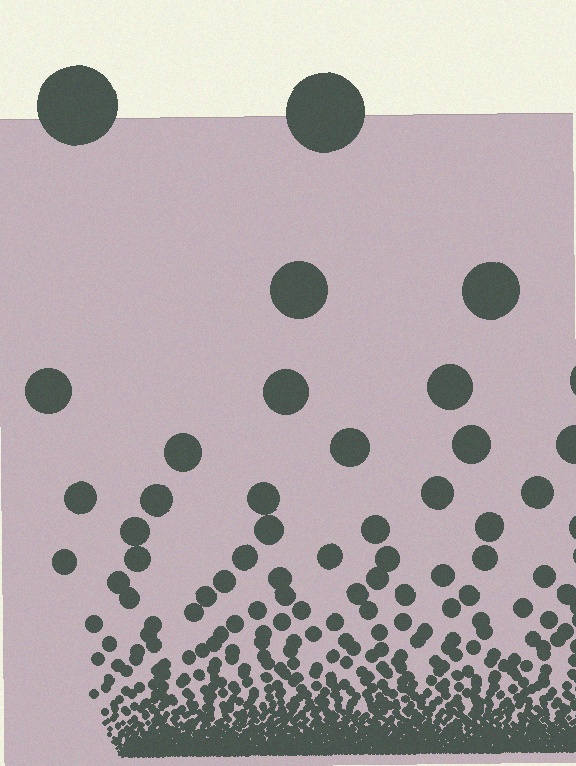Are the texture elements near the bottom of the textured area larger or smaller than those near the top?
Smaller. The gradient is inverted — elements near the bottom are smaller and denser.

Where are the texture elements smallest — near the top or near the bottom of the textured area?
Near the bottom.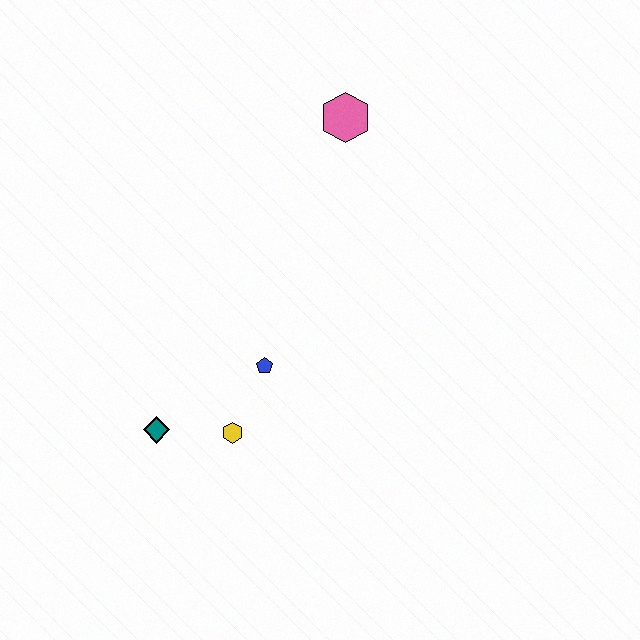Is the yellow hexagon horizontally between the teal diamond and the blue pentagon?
Yes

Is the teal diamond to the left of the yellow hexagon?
Yes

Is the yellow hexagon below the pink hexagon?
Yes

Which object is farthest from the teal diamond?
The pink hexagon is farthest from the teal diamond.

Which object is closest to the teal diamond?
The yellow hexagon is closest to the teal diamond.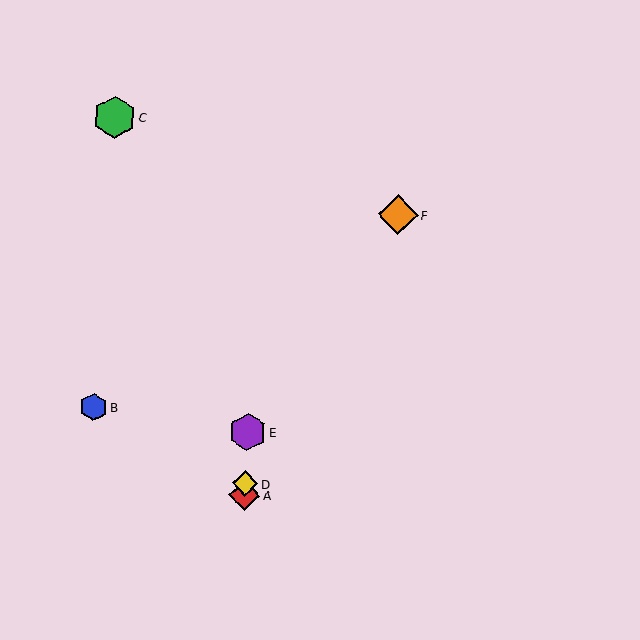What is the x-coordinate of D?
Object D is at x≈245.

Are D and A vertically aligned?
Yes, both are at x≈245.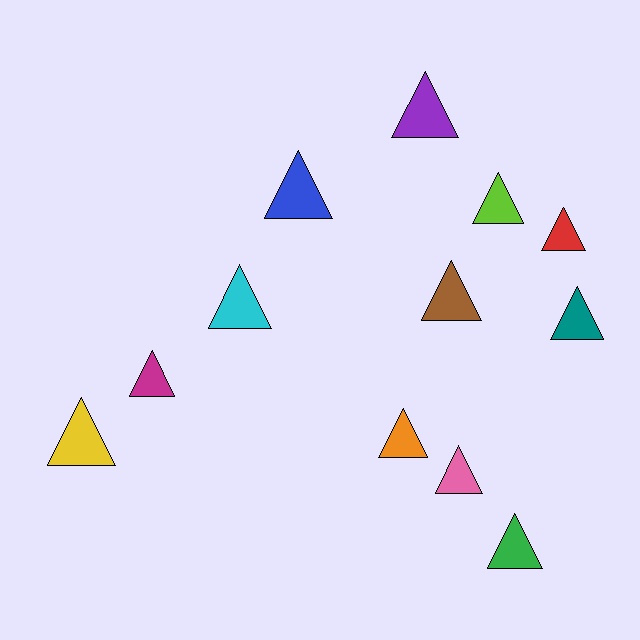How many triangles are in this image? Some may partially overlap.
There are 12 triangles.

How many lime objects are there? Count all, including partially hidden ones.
There is 1 lime object.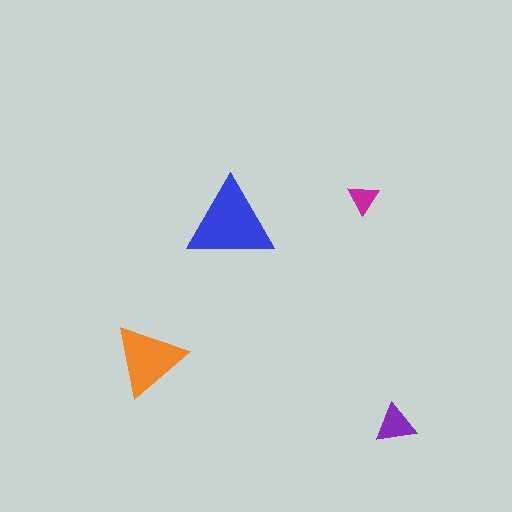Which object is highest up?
The magenta triangle is topmost.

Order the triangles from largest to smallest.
the blue one, the orange one, the purple one, the magenta one.